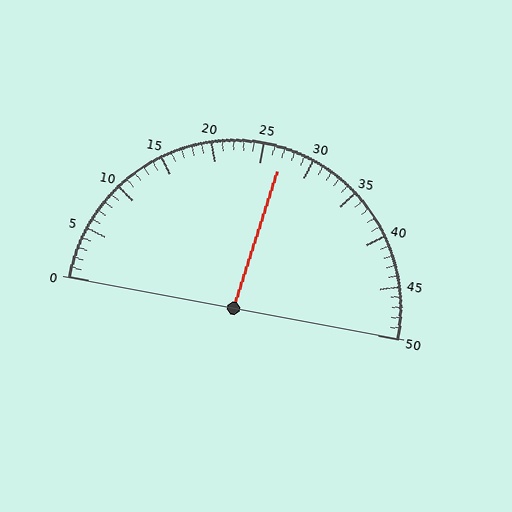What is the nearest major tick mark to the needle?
The nearest major tick mark is 25.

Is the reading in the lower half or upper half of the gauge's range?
The reading is in the upper half of the range (0 to 50).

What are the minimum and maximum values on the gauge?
The gauge ranges from 0 to 50.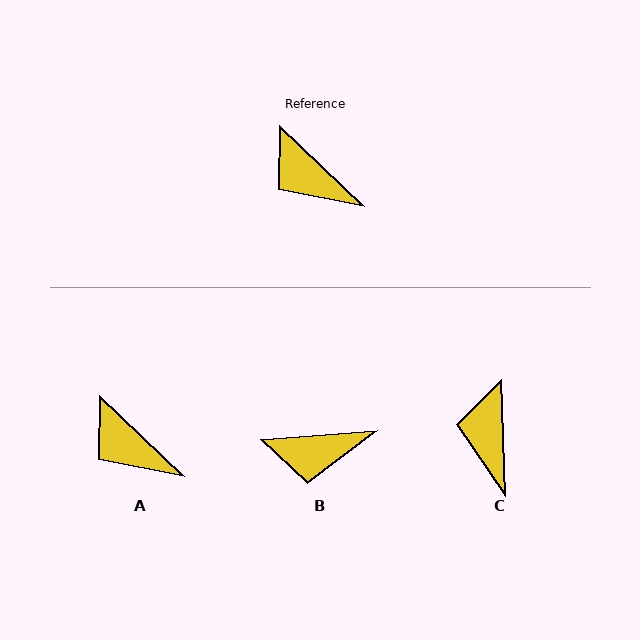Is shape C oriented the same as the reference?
No, it is off by about 44 degrees.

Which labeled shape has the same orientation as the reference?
A.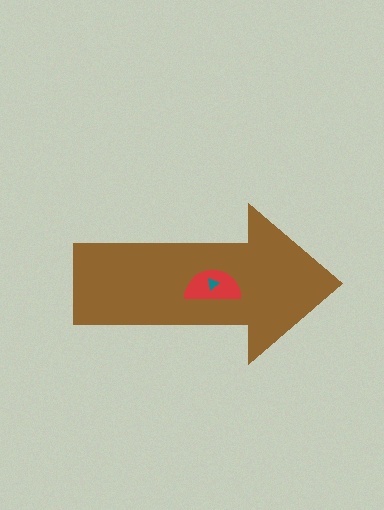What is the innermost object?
The teal triangle.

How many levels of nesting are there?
3.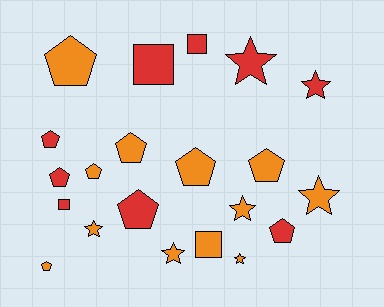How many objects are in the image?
There are 21 objects.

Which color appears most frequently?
Orange, with 12 objects.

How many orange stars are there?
There are 5 orange stars.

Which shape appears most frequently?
Pentagon, with 10 objects.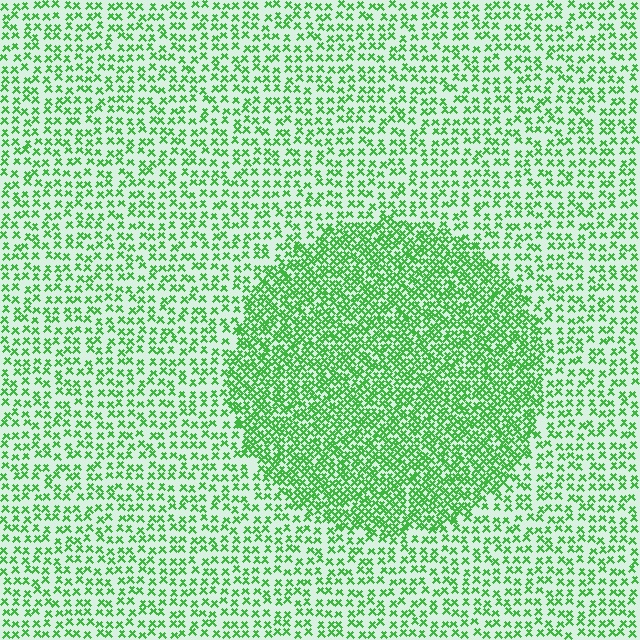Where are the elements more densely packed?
The elements are more densely packed inside the circle boundary.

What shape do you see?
I see a circle.